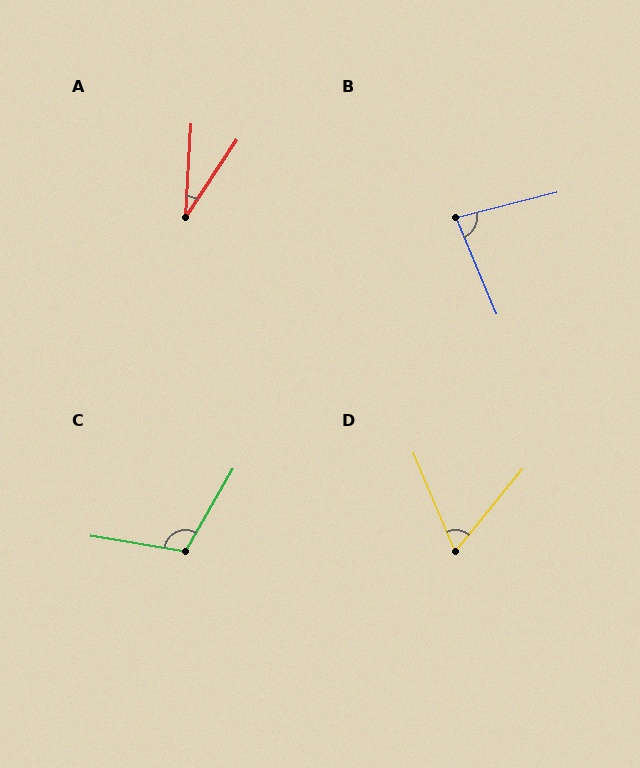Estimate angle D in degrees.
Approximately 62 degrees.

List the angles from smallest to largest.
A (30°), D (62°), B (81°), C (111°).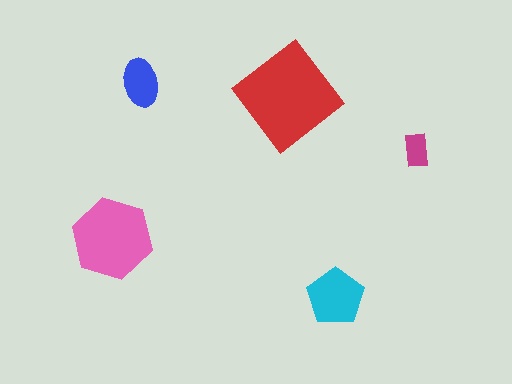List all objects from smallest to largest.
The magenta rectangle, the blue ellipse, the cyan pentagon, the pink hexagon, the red diamond.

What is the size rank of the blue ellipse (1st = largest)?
4th.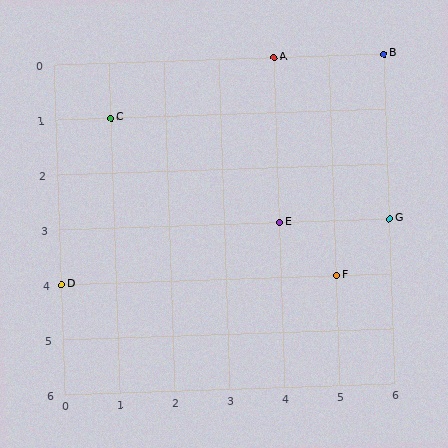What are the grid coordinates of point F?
Point F is at grid coordinates (5, 4).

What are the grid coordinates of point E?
Point E is at grid coordinates (4, 3).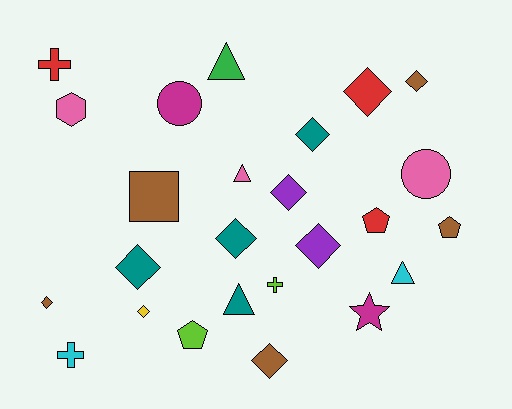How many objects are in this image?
There are 25 objects.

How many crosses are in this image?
There are 3 crosses.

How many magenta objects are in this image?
There are 2 magenta objects.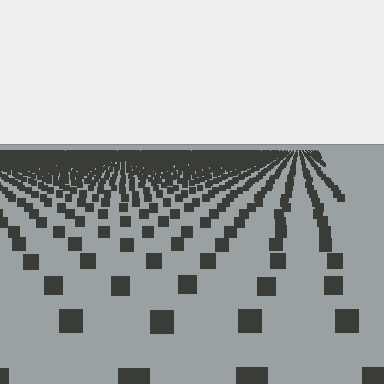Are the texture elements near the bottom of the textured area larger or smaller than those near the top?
Larger. Near the bottom, elements are closer to the viewer and appear at a bigger on-screen size.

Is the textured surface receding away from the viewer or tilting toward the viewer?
The surface is receding away from the viewer. Texture elements get smaller and denser toward the top.